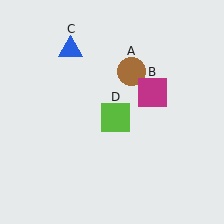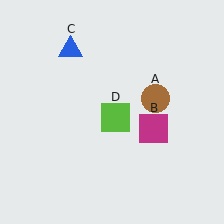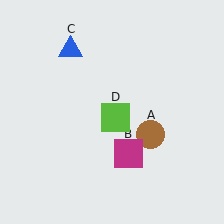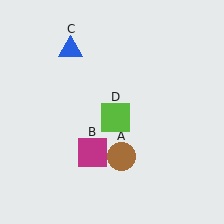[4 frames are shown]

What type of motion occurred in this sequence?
The brown circle (object A), magenta square (object B) rotated clockwise around the center of the scene.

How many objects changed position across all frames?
2 objects changed position: brown circle (object A), magenta square (object B).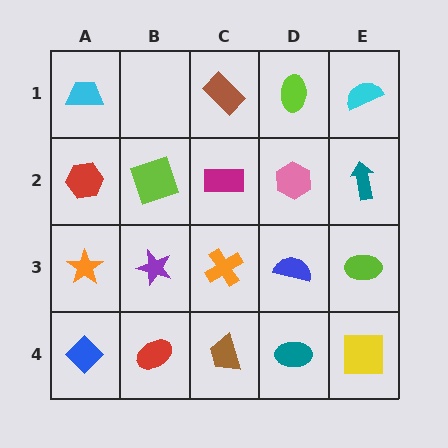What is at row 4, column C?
A brown trapezoid.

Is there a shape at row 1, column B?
No, that cell is empty.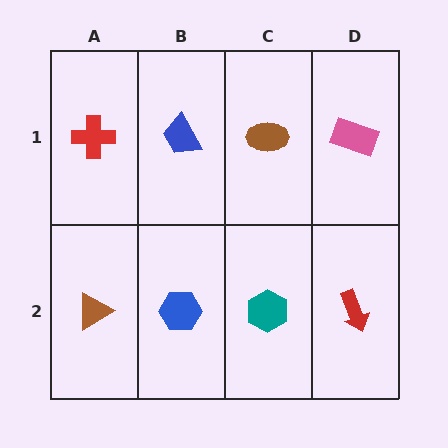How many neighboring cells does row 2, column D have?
2.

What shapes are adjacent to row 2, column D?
A pink rectangle (row 1, column D), a teal hexagon (row 2, column C).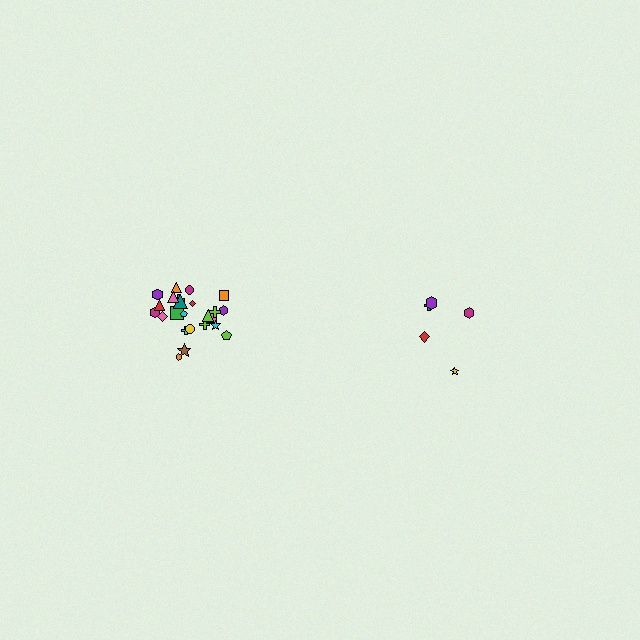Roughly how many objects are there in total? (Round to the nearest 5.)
Roughly 30 objects in total.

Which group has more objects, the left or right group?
The left group.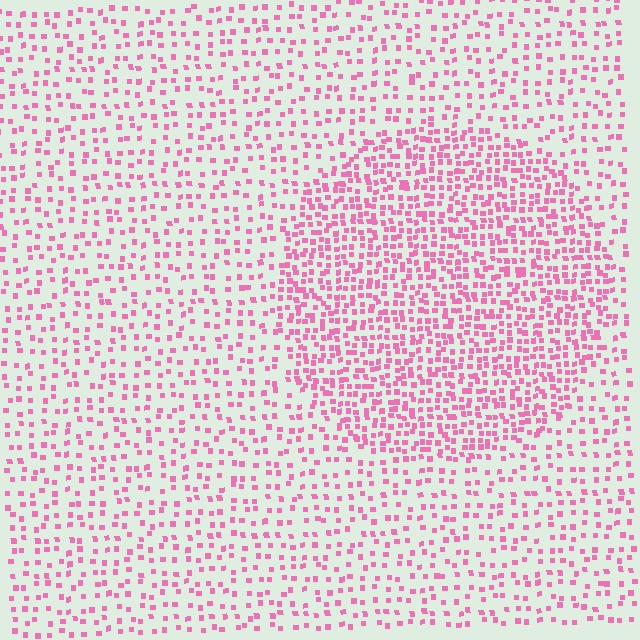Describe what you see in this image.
The image contains small pink elements arranged at two different densities. A circle-shaped region is visible where the elements are more densely packed than the surrounding area.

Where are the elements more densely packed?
The elements are more densely packed inside the circle boundary.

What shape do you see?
I see a circle.